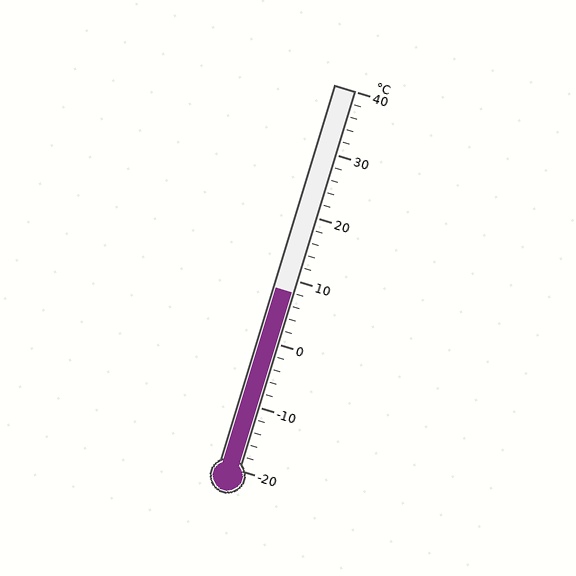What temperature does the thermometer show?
The thermometer shows approximately 8°C.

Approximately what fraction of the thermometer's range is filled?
The thermometer is filled to approximately 45% of its range.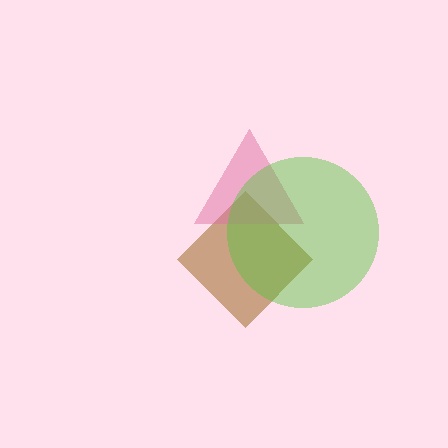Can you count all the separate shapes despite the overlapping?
Yes, there are 3 separate shapes.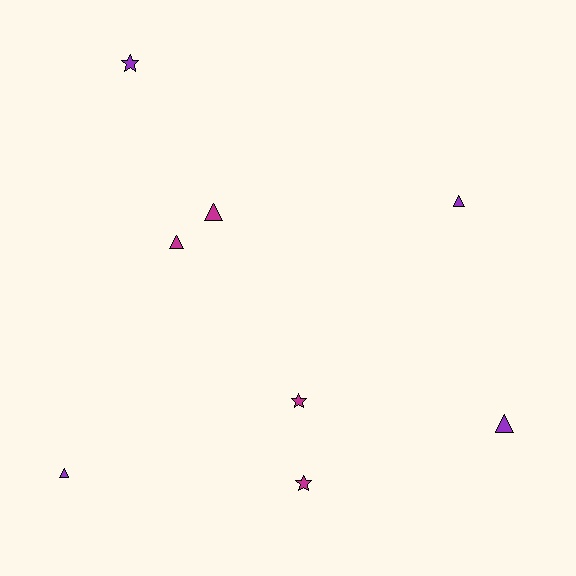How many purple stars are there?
There is 1 purple star.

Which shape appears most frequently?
Triangle, with 5 objects.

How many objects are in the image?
There are 8 objects.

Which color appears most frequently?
Purple, with 4 objects.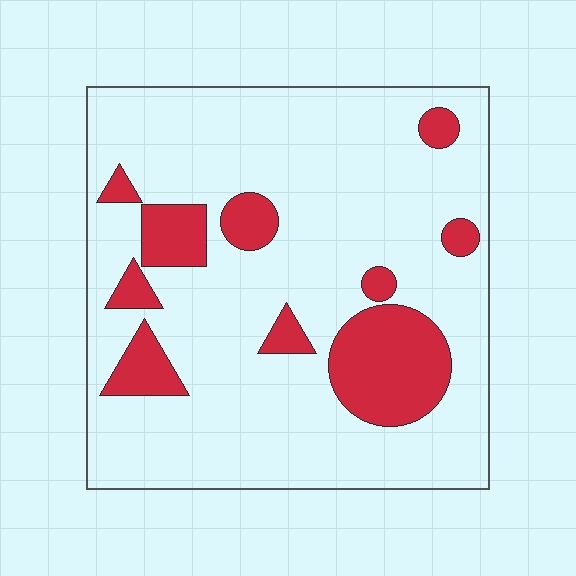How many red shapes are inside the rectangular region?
10.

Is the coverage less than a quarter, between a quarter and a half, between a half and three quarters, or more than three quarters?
Less than a quarter.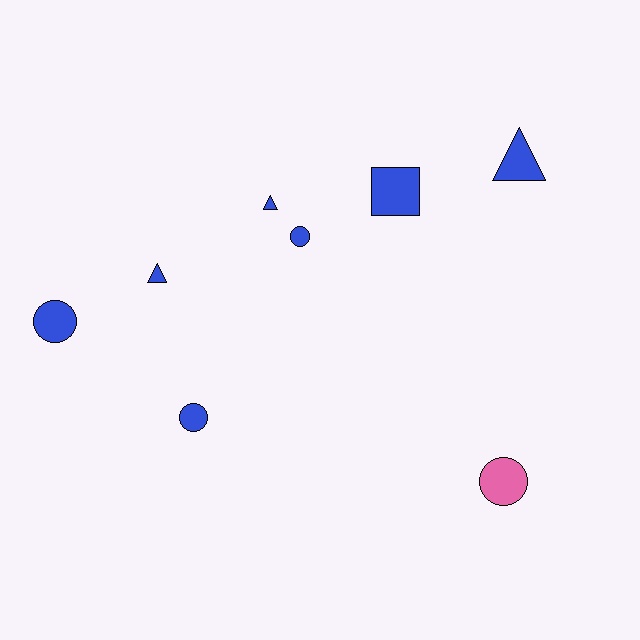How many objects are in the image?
There are 8 objects.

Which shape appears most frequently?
Circle, with 4 objects.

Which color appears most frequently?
Blue, with 7 objects.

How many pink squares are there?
There are no pink squares.